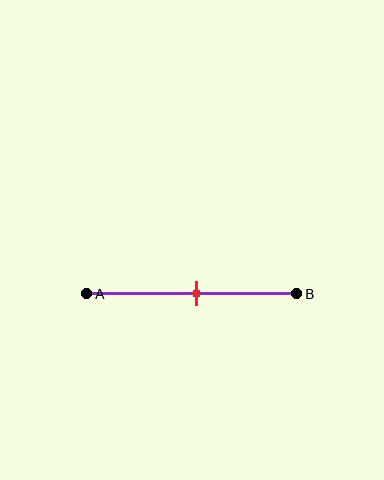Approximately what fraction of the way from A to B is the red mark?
The red mark is approximately 55% of the way from A to B.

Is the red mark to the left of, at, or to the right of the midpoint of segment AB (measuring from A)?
The red mark is approximately at the midpoint of segment AB.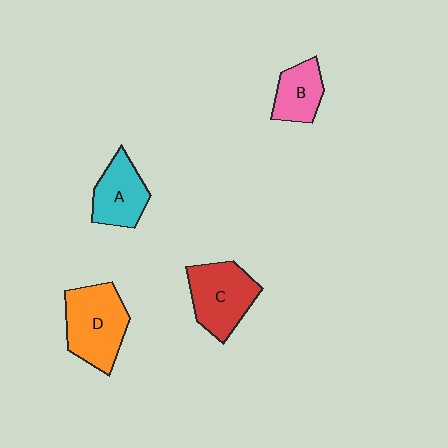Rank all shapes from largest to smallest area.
From largest to smallest: D (orange), C (red), A (cyan), B (pink).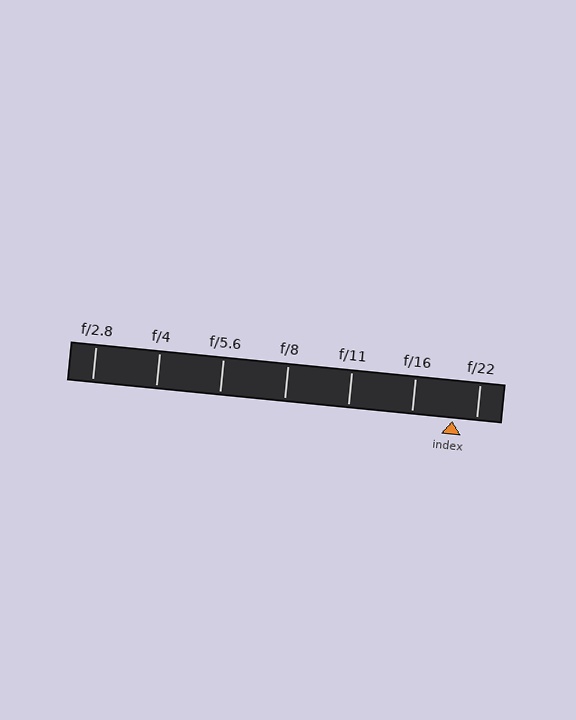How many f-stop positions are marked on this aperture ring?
There are 7 f-stop positions marked.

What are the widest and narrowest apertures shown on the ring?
The widest aperture shown is f/2.8 and the narrowest is f/22.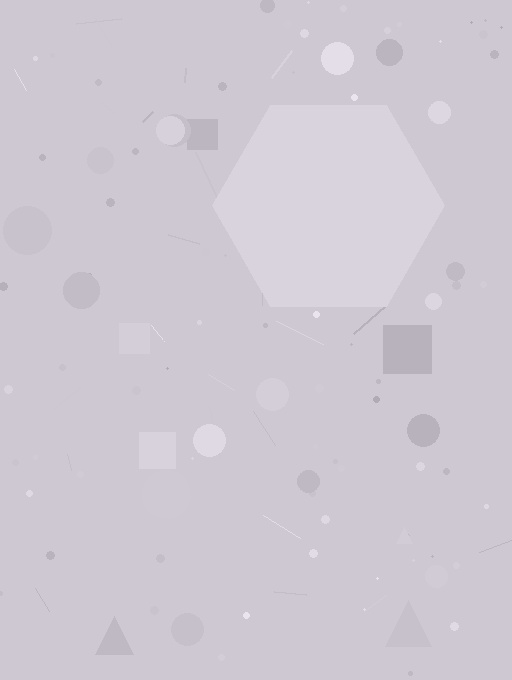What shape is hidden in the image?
A hexagon is hidden in the image.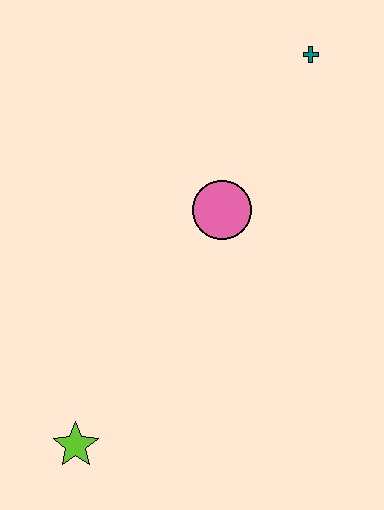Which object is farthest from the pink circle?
The lime star is farthest from the pink circle.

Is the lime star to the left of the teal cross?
Yes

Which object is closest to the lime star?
The pink circle is closest to the lime star.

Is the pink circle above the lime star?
Yes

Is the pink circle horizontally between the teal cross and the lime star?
Yes